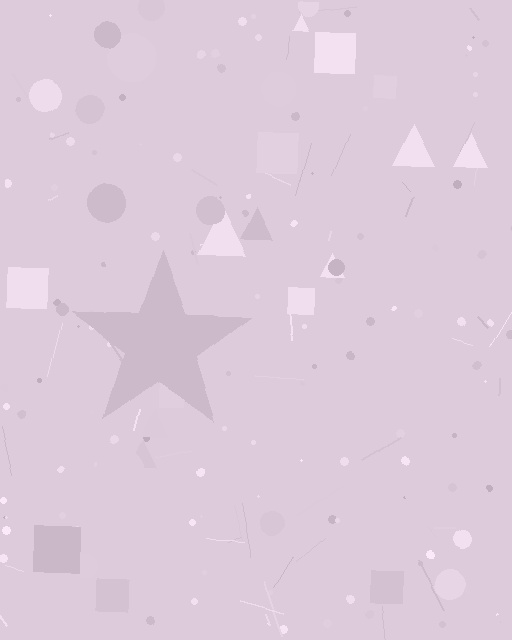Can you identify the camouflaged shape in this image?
The camouflaged shape is a star.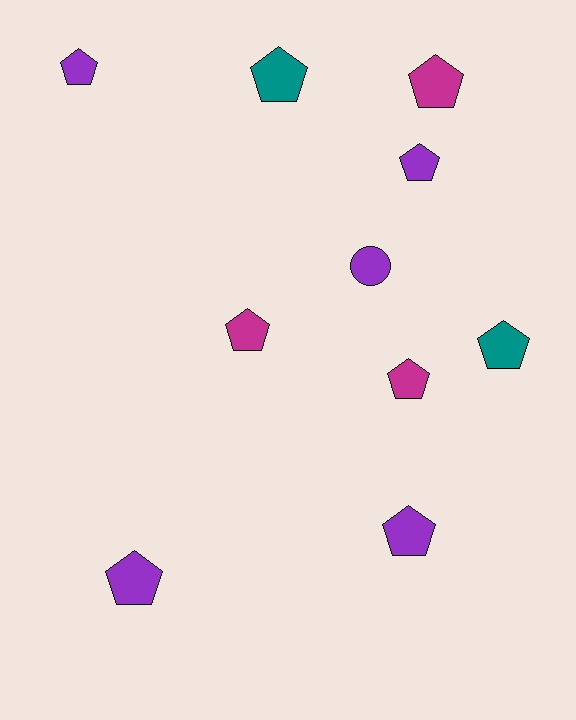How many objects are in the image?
There are 10 objects.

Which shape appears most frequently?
Pentagon, with 9 objects.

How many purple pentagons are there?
There are 4 purple pentagons.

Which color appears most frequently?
Purple, with 5 objects.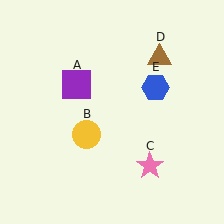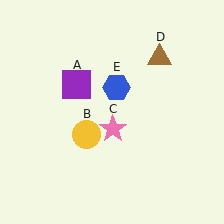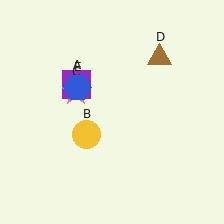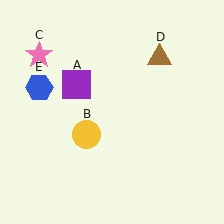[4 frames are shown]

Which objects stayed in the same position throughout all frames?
Purple square (object A) and yellow circle (object B) and brown triangle (object D) remained stationary.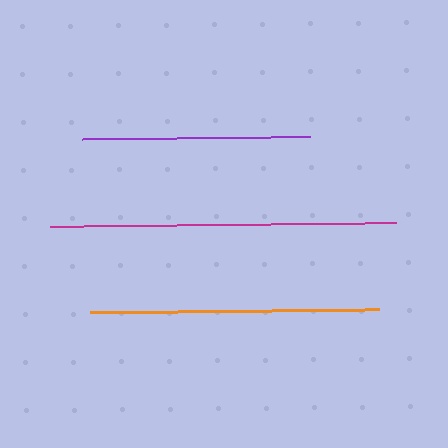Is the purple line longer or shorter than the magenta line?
The magenta line is longer than the purple line.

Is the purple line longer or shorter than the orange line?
The orange line is longer than the purple line.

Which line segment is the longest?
The magenta line is the longest at approximately 345 pixels.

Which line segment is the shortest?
The purple line is the shortest at approximately 228 pixels.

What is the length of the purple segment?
The purple segment is approximately 228 pixels long.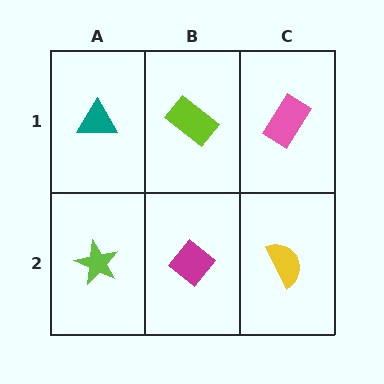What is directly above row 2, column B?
A lime rectangle.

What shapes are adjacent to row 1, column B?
A magenta diamond (row 2, column B), a teal triangle (row 1, column A), a pink rectangle (row 1, column C).